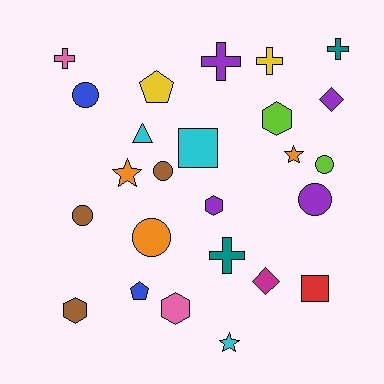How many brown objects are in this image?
There are 3 brown objects.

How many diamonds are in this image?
There are 2 diamonds.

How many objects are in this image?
There are 25 objects.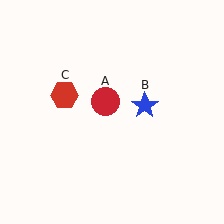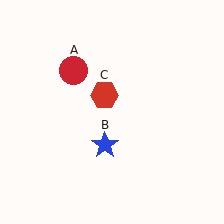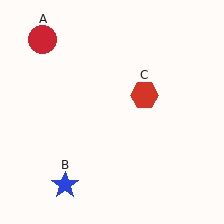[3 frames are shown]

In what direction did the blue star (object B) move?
The blue star (object B) moved down and to the left.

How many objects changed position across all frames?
3 objects changed position: red circle (object A), blue star (object B), red hexagon (object C).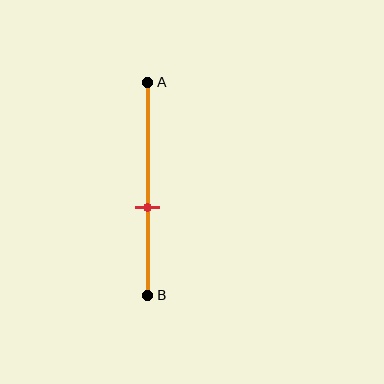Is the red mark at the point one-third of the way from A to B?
No, the mark is at about 60% from A, not at the 33% one-third point.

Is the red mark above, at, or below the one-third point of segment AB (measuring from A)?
The red mark is below the one-third point of segment AB.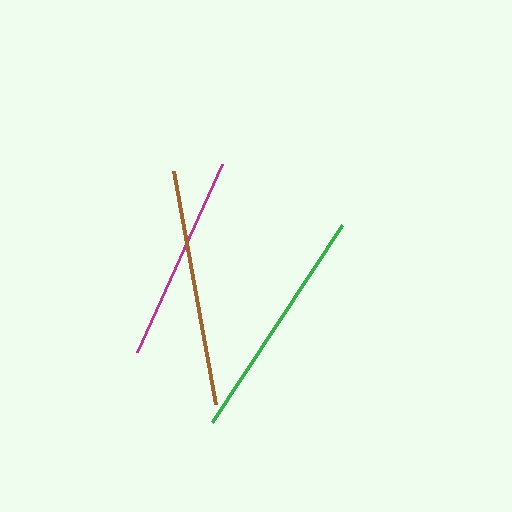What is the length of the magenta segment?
The magenta segment is approximately 207 pixels long.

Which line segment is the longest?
The brown line is the longest at approximately 236 pixels.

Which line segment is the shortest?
The magenta line is the shortest at approximately 207 pixels.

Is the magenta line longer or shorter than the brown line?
The brown line is longer than the magenta line.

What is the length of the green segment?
The green segment is approximately 236 pixels long.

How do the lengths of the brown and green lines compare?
The brown and green lines are approximately the same length.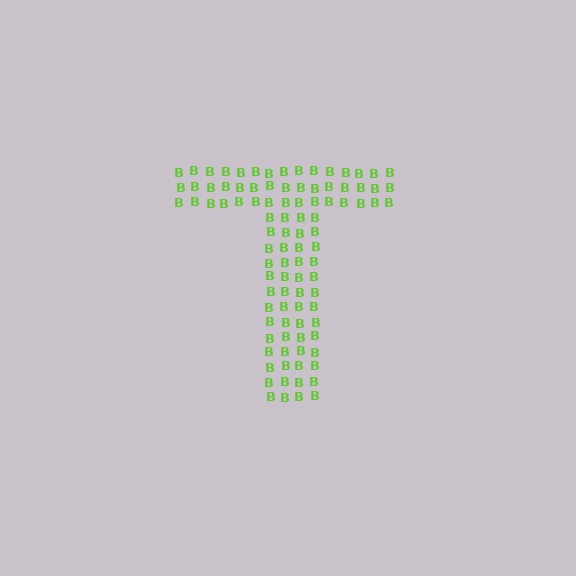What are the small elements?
The small elements are letter B's.